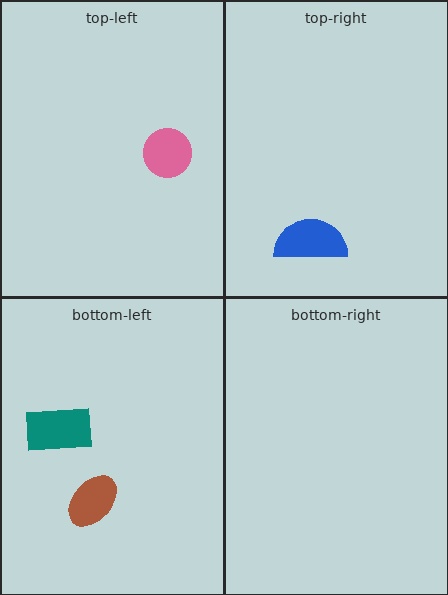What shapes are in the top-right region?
The blue semicircle.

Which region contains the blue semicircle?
The top-right region.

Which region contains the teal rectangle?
The bottom-left region.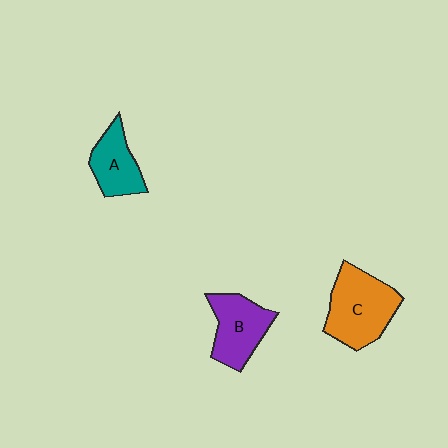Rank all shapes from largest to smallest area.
From largest to smallest: C (orange), B (purple), A (teal).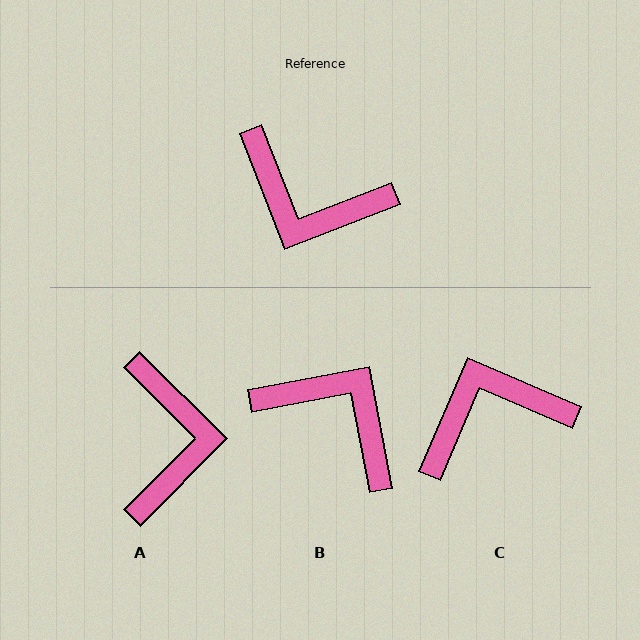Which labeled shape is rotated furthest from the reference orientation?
B, about 169 degrees away.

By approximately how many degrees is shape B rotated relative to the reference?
Approximately 169 degrees counter-clockwise.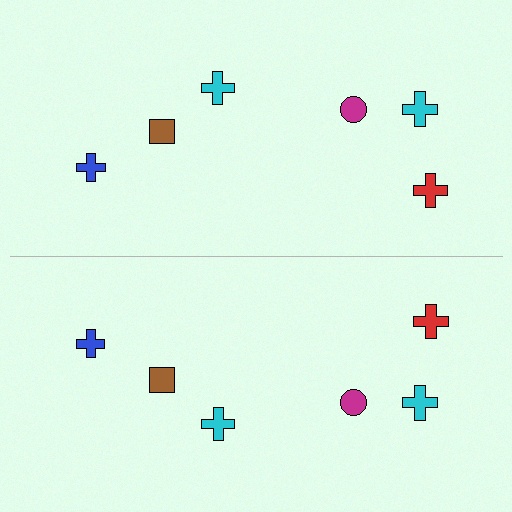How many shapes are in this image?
There are 12 shapes in this image.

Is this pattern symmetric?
Yes, this pattern has bilateral (reflection) symmetry.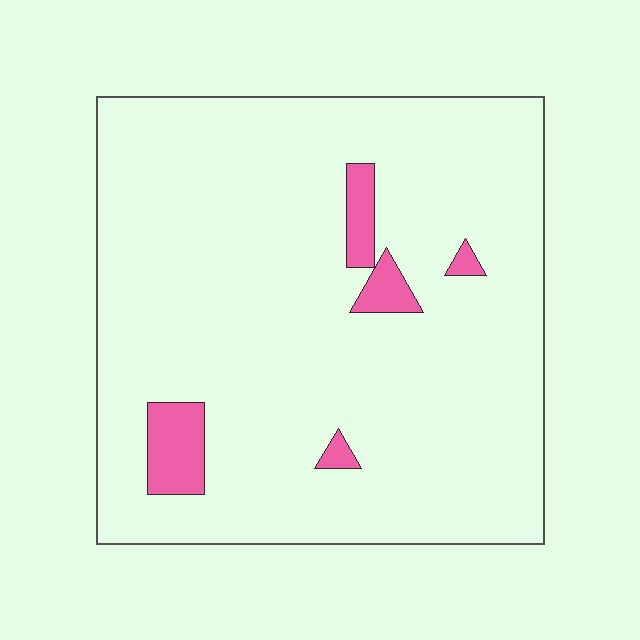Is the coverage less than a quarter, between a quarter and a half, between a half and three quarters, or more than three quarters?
Less than a quarter.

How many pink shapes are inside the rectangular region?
5.